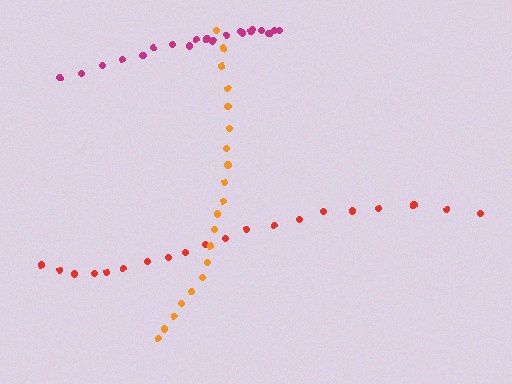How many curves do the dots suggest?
There are 3 distinct paths.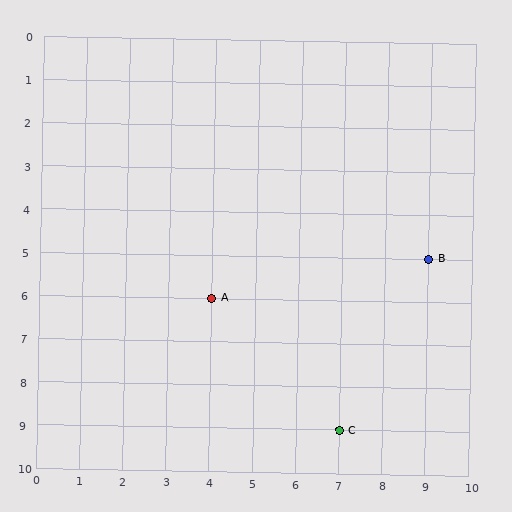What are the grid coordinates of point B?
Point B is at grid coordinates (9, 5).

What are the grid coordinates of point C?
Point C is at grid coordinates (7, 9).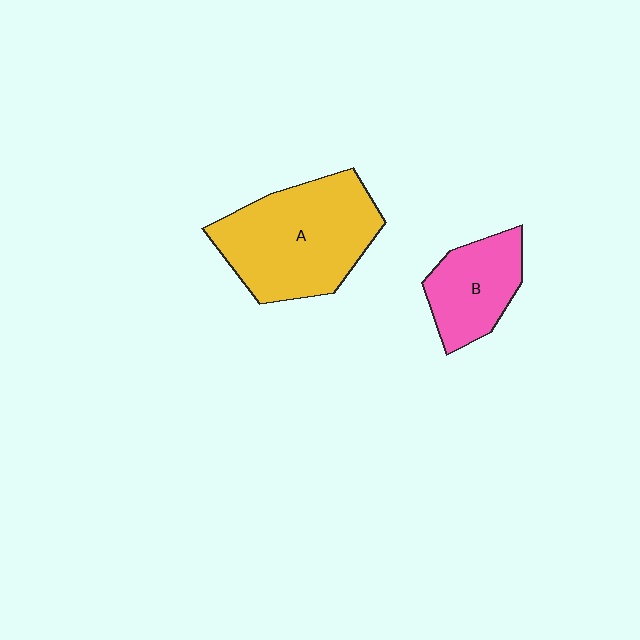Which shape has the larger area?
Shape A (yellow).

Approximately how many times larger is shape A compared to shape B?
Approximately 1.9 times.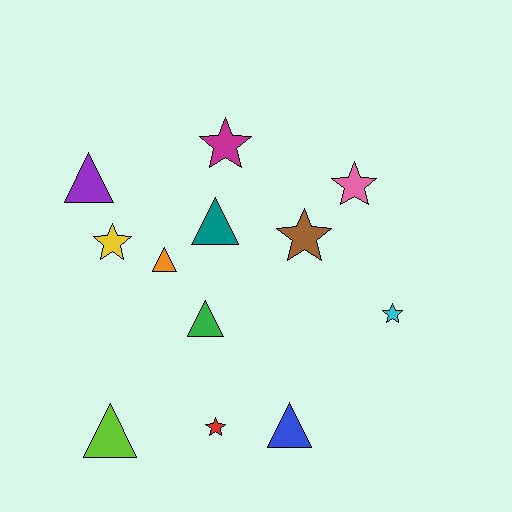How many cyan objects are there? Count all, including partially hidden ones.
There is 1 cyan object.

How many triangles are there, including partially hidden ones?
There are 6 triangles.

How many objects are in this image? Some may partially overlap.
There are 12 objects.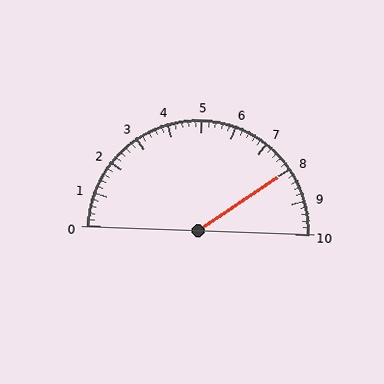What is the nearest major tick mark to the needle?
The nearest major tick mark is 8.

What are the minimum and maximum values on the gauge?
The gauge ranges from 0 to 10.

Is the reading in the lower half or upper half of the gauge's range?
The reading is in the upper half of the range (0 to 10).